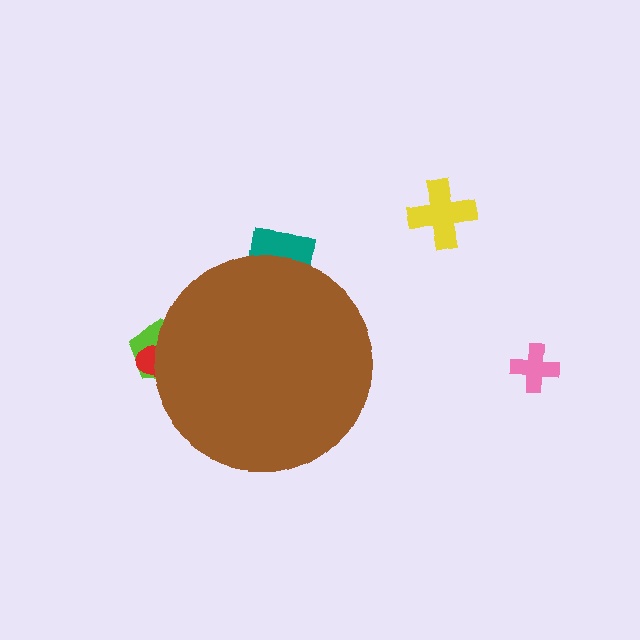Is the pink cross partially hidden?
No, the pink cross is fully visible.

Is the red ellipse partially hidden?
Yes, the red ellipse is partially hidden behind the brown circle.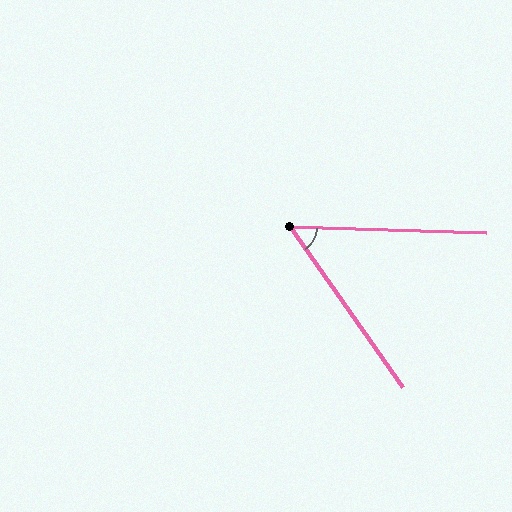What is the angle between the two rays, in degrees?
Approximately 53 degrees.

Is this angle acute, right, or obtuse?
It is acute.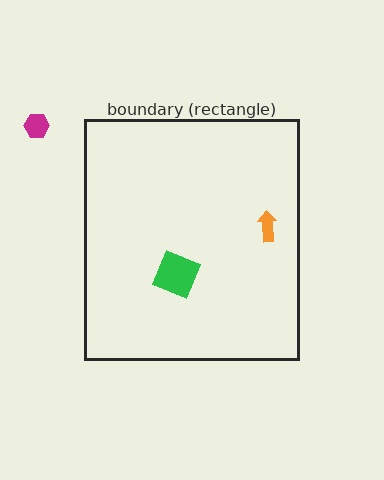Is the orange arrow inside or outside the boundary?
Inside.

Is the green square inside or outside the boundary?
Inside.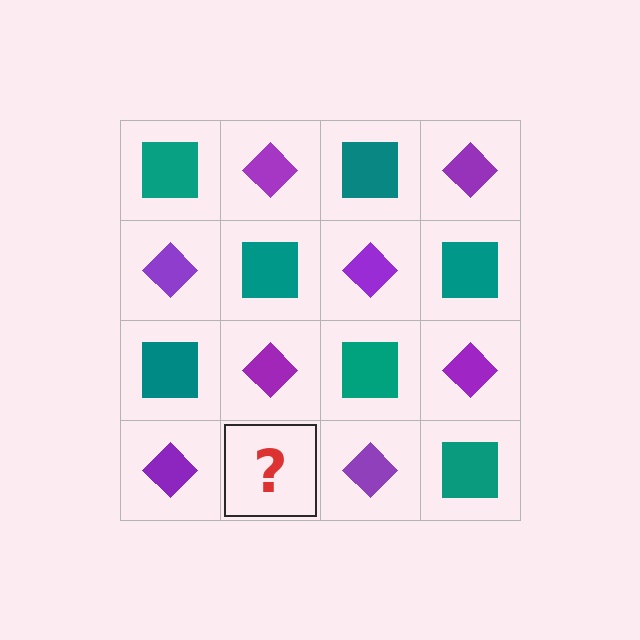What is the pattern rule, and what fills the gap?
The rule is that it alternates teal square and purple diamond in a checkerboard pattern. The gap should be filled with a teal square.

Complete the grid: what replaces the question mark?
The question mark should be replaced with a teal square.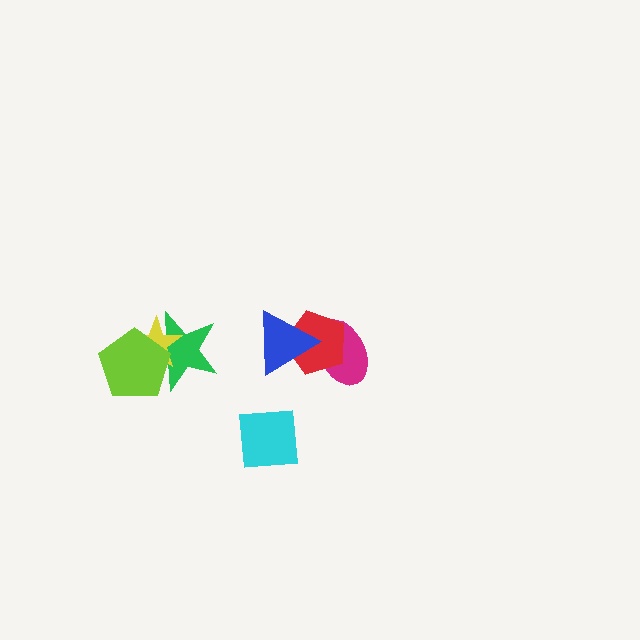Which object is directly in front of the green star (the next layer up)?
The yellow star is directly in front of the green star.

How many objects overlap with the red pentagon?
2 objects overlap with the red pentagon.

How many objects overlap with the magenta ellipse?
2 objects overlap with the magenta ellipse.